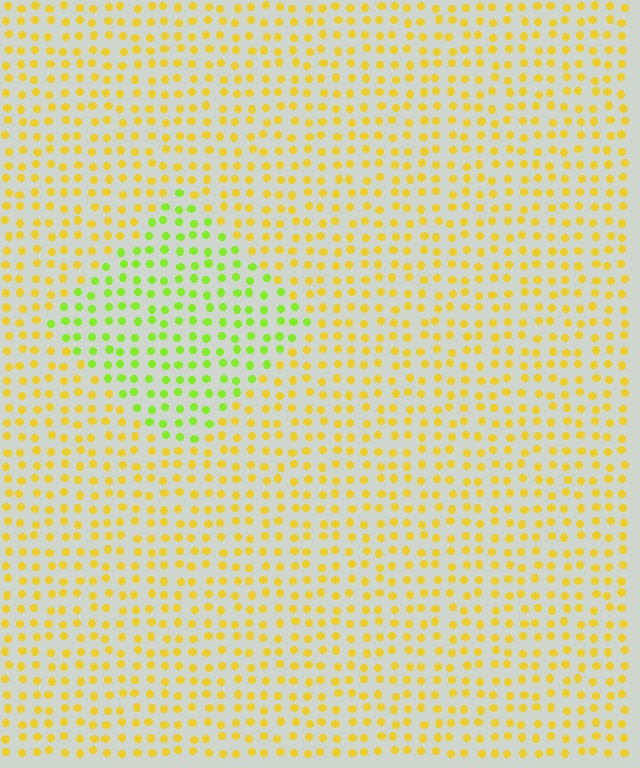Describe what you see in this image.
The image is filled with small yellow elements in a uniform arrangement. A diamond-shaped region is visible where the elements are tinted to a slightly different hue, forming a subtle color boundary.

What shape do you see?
I see a diamond.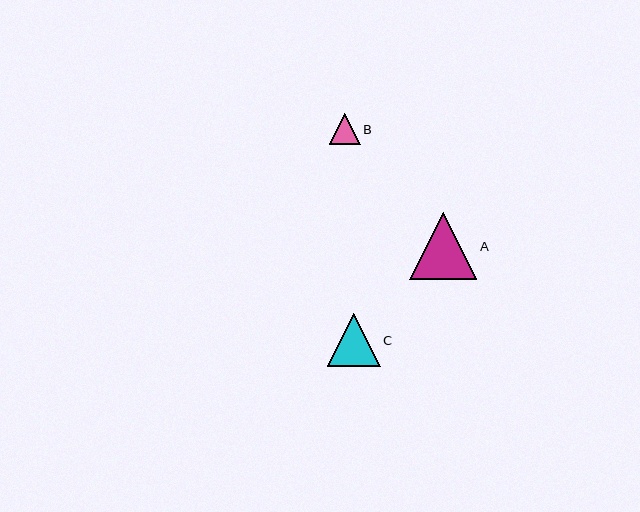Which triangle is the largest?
Triangle A is the largest with a size of approximately 67 pixels.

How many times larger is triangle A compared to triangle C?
Triangle A is approximately 1.3 times the size of triangle C.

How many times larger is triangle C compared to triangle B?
Triangle C is approximately 1.7 times the size of triangle B.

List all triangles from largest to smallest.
From largest to smallest: A, C, B.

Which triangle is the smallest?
Triangle B is the smallest with a size of approximately 31 pixels.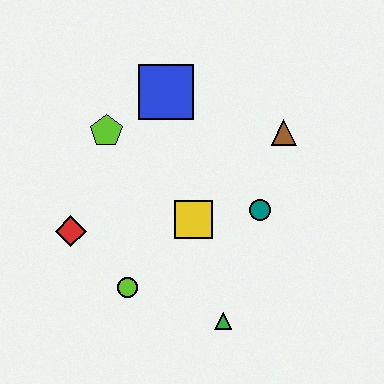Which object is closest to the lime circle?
The red diamond is closest to the lime circle.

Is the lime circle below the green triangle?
No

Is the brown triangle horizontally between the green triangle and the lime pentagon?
No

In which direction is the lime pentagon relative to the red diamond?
The lime pentagon is above the red diamond.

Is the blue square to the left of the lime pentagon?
No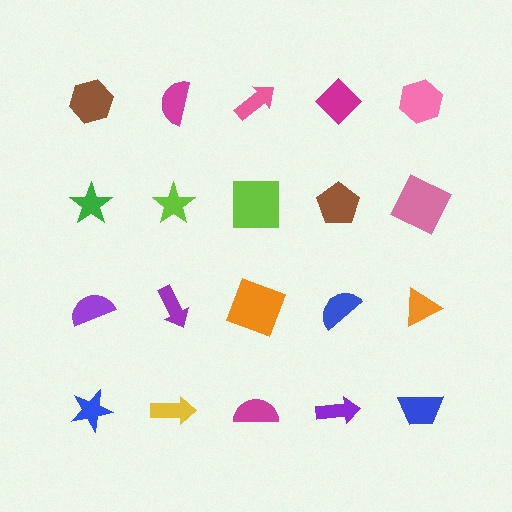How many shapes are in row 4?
5 shapes.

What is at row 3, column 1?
A purple semicircle.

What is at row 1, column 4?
A magenta diamond.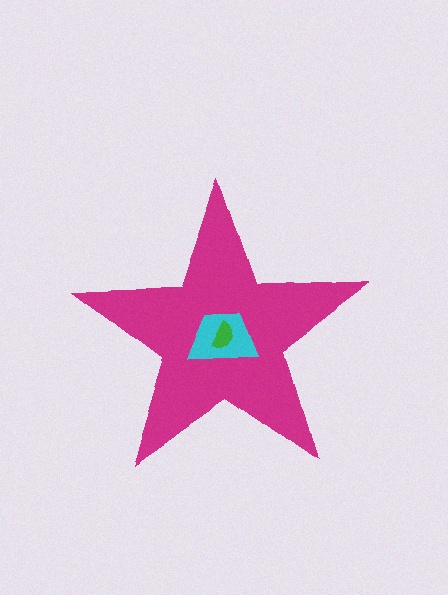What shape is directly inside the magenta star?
The cyan trapezoid.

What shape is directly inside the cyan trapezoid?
The green semicircle.